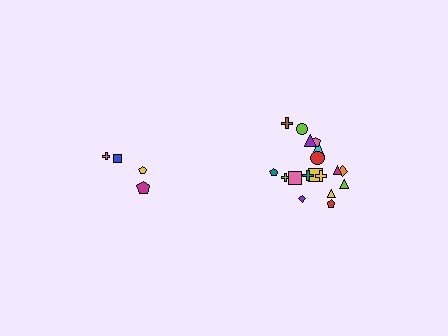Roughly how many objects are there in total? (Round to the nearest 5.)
Roughly 20 objects in total.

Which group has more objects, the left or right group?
The right group.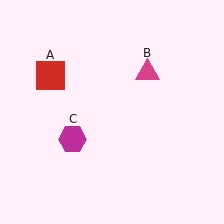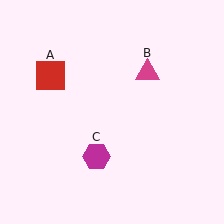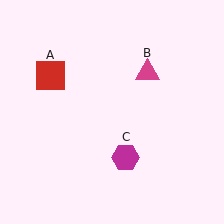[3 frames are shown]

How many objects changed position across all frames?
1 object changed position: magenta hexagon (object C).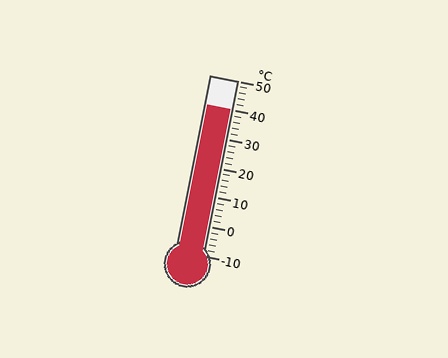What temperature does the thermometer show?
The thermometer shows approximately 40°C.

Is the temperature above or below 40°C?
The temperature is at 40°C.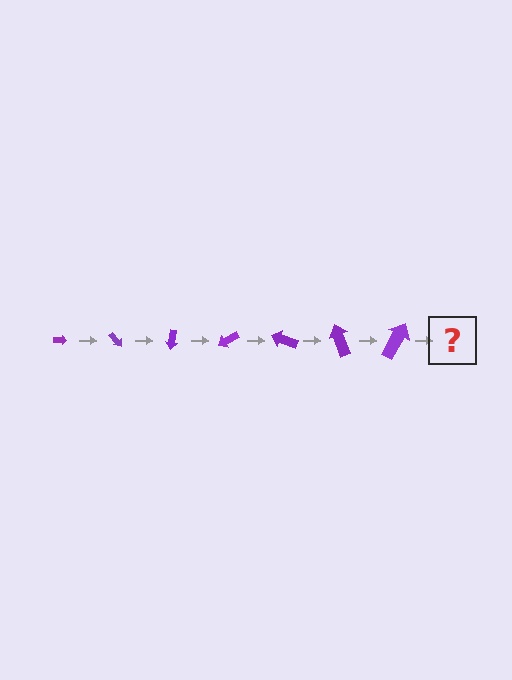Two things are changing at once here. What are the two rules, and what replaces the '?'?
The two rules are that the arrow grows larger each step and it rotates 50 degrees each step. The '?' should be an arrow, larger than the previous one and rotated 350 degrees from the start.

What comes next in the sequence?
The next element should be an arrow, larger than the previous one and rotated 350 degrees from the start.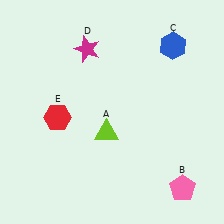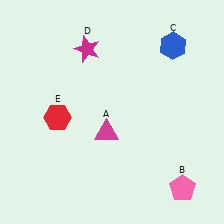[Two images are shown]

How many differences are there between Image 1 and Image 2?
There is 1 difference between the two images.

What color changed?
The triangle (A) changed from lime in Image 1 to magenta in Image 2.